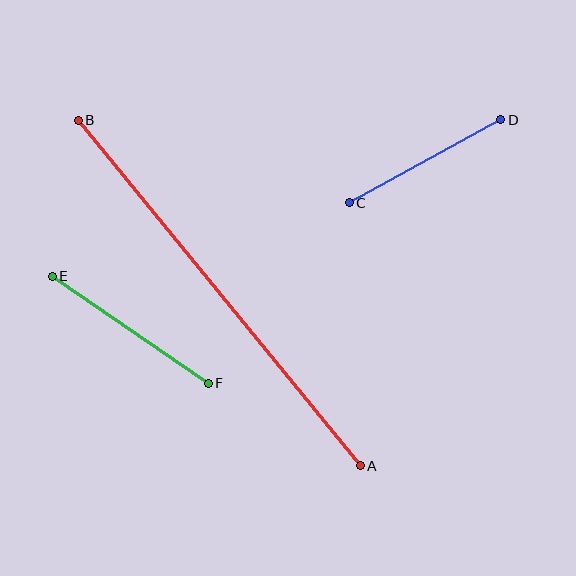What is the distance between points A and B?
The distance is approximately 446 pixels.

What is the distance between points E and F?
The distance is approximately 189 pixels.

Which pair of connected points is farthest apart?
Points A and B are farthest apart.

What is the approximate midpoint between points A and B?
The midpoint is at approximately (219, 293) pixels.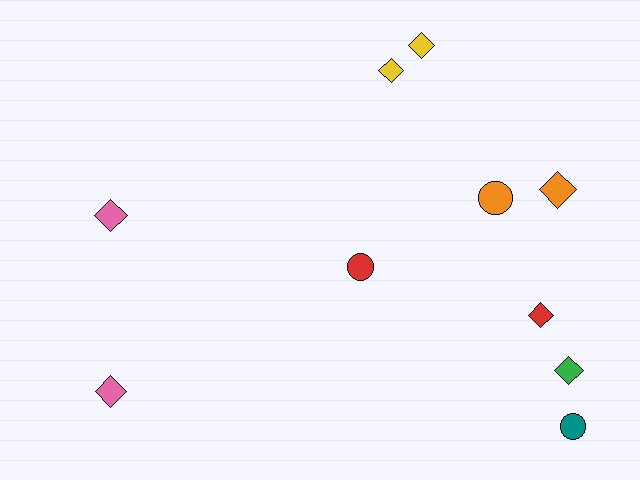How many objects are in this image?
There are 10 objects.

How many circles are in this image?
There are 3 circles.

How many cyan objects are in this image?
There are no cyan objects.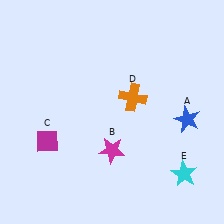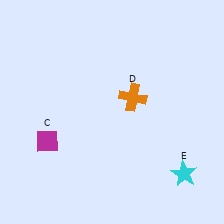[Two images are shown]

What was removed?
The magenta star (B), the blue star (A) were removed in Image 2.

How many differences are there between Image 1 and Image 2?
There are 2 differences between the two images.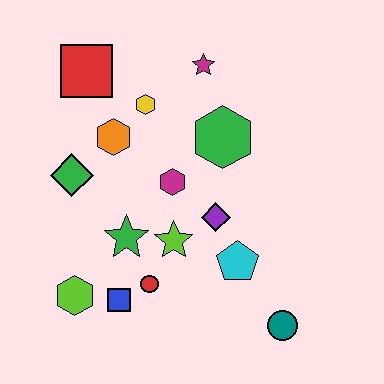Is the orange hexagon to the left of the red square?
No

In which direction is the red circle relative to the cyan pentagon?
The red circle is to the left of the cyan pentagon.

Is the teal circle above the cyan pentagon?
No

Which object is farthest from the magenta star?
The teal circle is farthest from the magenta star.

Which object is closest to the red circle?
The blue square is closest to the red circle.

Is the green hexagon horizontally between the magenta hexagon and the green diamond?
No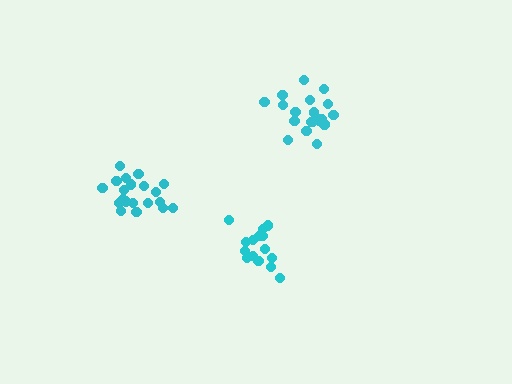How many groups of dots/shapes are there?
There are 3 groups.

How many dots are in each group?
Group 1: 20 dots, Group 2: 15 dots, Group 3: 19 dots (54 total).